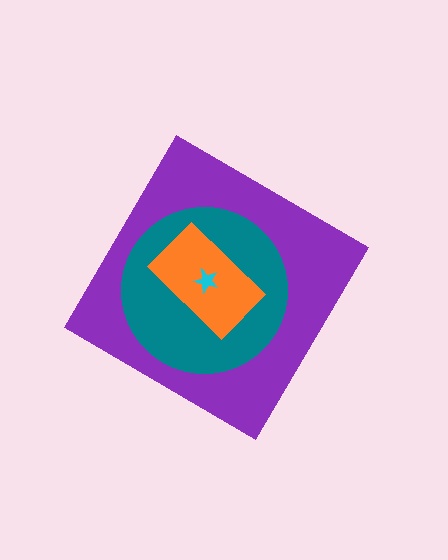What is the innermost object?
The cyan star.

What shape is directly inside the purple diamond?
The teal circle.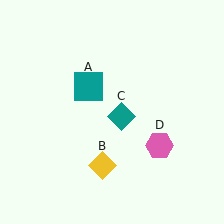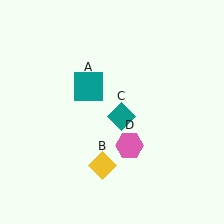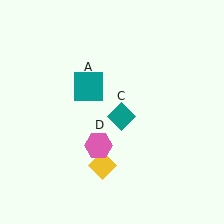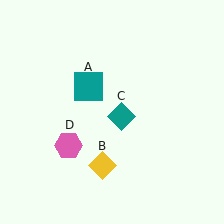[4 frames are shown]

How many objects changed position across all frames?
1 object changed position: pink hexagon (object D).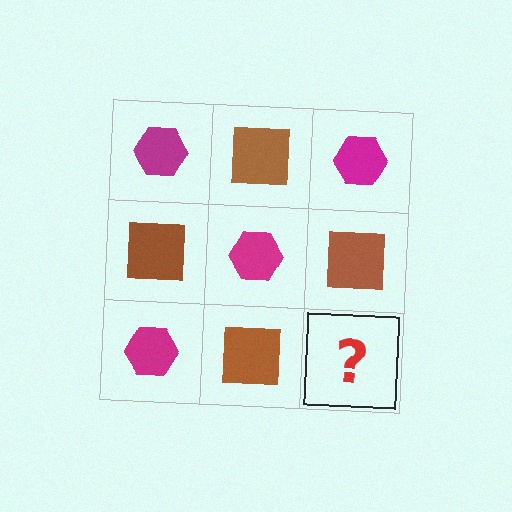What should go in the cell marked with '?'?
The missing cell should contain a magenta hexagon.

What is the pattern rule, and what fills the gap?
The rule is that it alternates magenta hexagon and brown square in a checkerboard pattern. The gap should be filled with a magenta hexagon.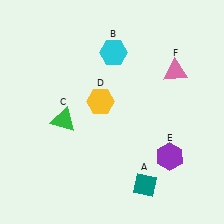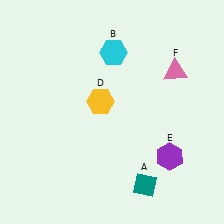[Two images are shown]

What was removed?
The green triangle (C) was removed in Image 2.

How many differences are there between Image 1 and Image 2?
There is 1 difference between the two images.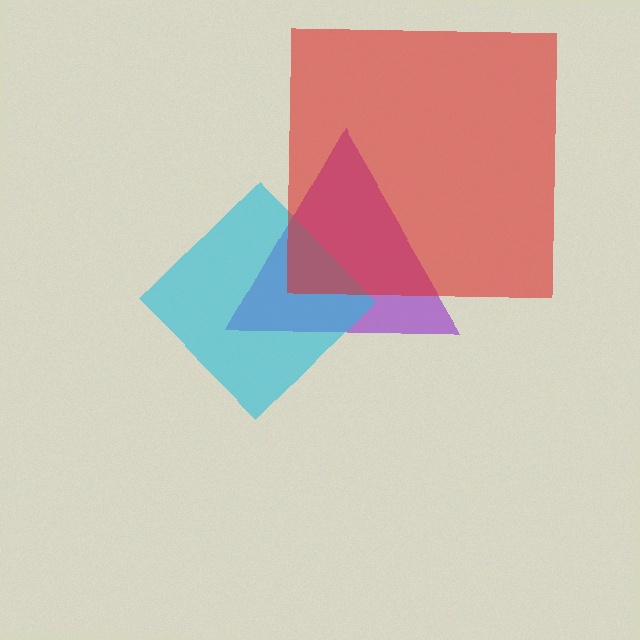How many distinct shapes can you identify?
There are 3 distinct shapes: a purple triangle, a cyan diamond, a red square.